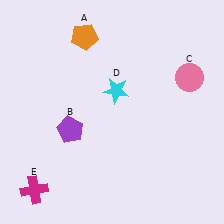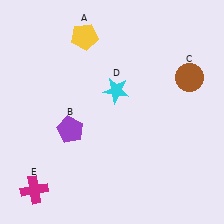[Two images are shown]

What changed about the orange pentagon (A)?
In Image 1, A is orange. In Image 2, it changed to yellow.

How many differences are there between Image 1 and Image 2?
There are 2 differences between the two images.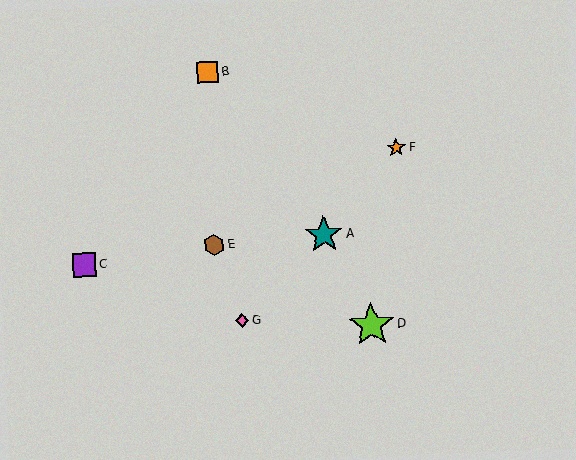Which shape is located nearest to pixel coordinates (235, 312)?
The pink diamond (labeled G) at (242, 321) is nearest to that location.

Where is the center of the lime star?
The center of the lime star is at (372, 325).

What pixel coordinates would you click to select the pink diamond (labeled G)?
Click at (242, 321) to select the pink diamond G.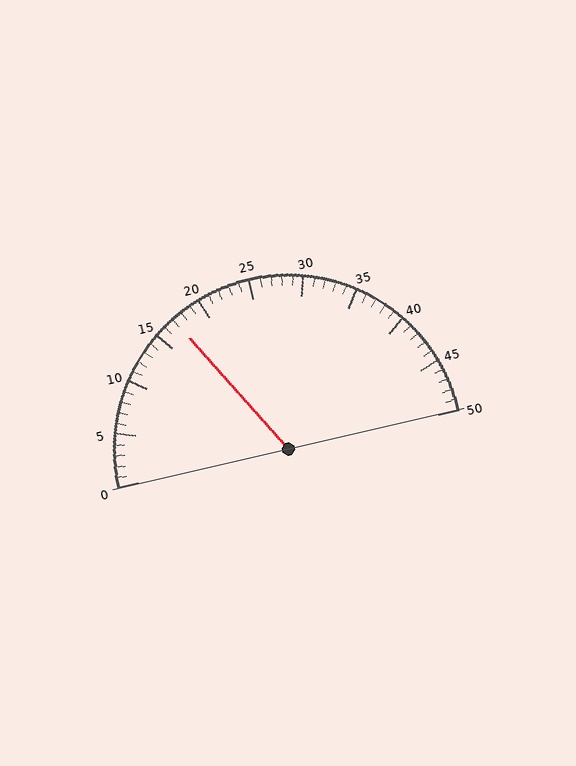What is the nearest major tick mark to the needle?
The nearest major tick mark is 15.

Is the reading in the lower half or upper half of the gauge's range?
The reading is in the lower half of the range (0 to 50).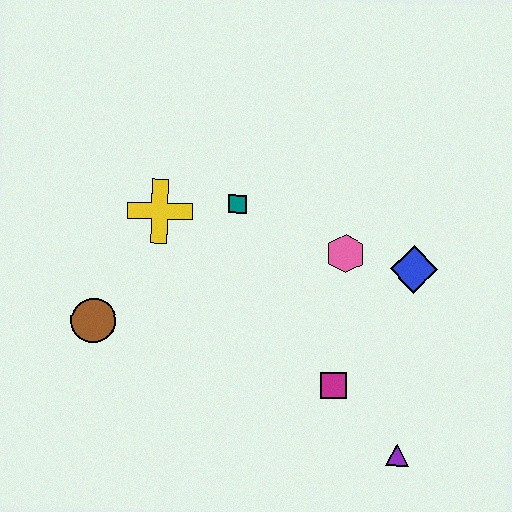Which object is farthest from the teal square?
The purple triangle is farthest from the teal square.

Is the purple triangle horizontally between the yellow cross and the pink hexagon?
No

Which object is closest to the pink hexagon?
The blue diamond is closest to the pink hexagon.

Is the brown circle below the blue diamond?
Yes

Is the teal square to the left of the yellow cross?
No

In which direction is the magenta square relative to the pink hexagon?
The magenta square is below the pink hexagon.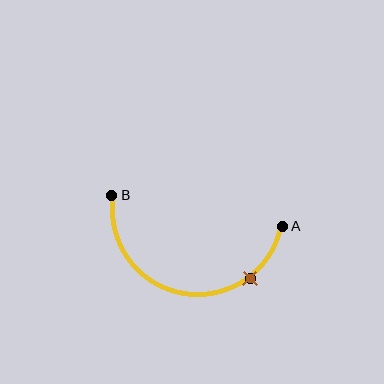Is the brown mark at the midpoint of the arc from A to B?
No. The brown mark lies on the arc but is closer to endpoint A. The arc midpoint would be at the point on the curve equidistant along the arc from both A and B.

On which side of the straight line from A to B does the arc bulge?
The arc bulges below the straight line connecting A and B.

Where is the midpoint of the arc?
The arc midpoint is the point on the curve farthest from the straight line joining A and B. It sits below that line.